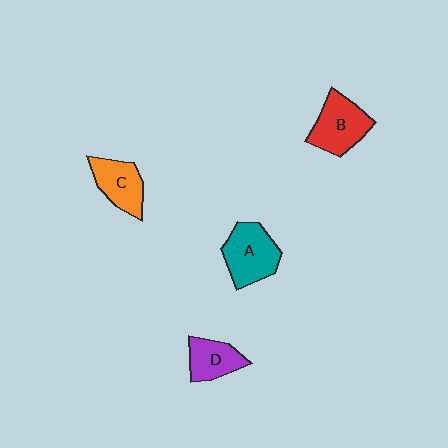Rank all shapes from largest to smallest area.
From largest to smallest: A (teal), B (red), C (orange), D (purple).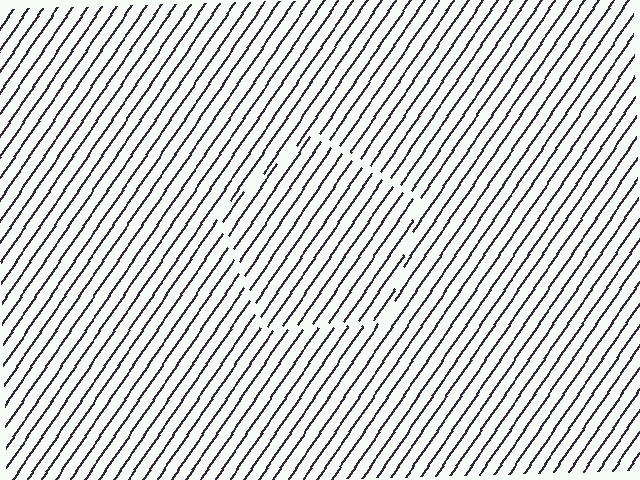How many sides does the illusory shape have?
5 sides — the line-ends trace a pentagon.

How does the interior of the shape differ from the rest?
The interior of the shape contains the same grating, shifted by half a period — the contour is defined by the phase discontinuity where line-ends from the inner and outer gratings abut.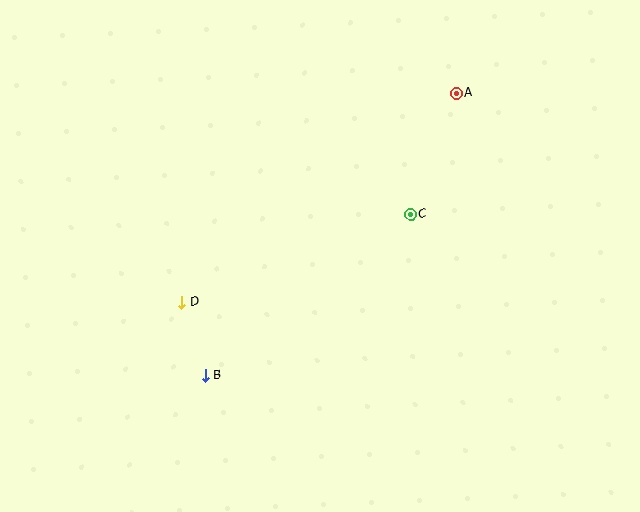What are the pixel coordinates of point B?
Point B is at (206, 376).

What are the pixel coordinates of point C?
Point C is at (410, 214).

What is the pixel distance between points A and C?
The distance between A and C is 129 pixels.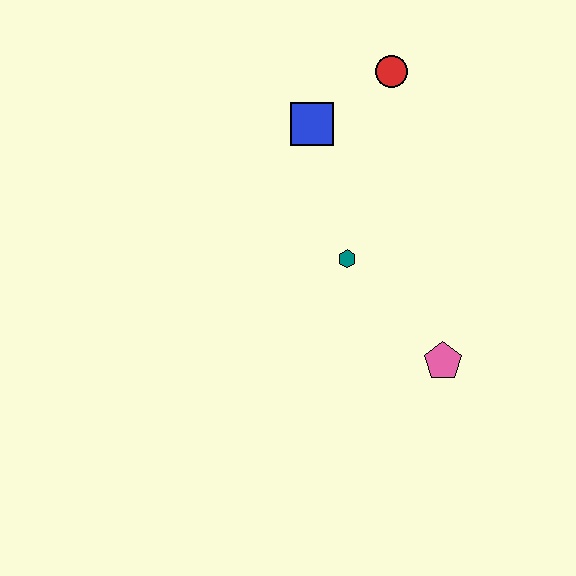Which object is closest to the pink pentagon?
The teal hexagon is closest to the pink pentagon.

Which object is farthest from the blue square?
The pink pentagon is farthest from the blue square.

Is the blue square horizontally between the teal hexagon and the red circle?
No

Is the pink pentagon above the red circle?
No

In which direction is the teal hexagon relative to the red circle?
The teal hexagon is below the red circle.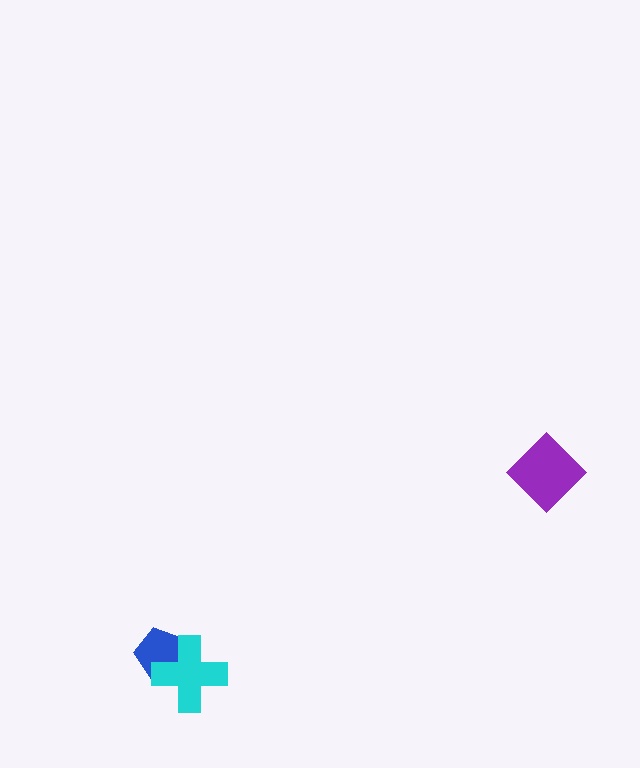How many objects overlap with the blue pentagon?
1 object overlaps with the blue pentagon.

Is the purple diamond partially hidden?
No, no other shape covers it.